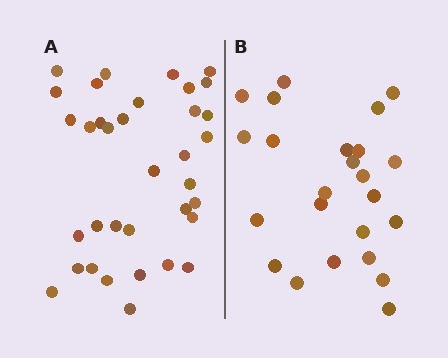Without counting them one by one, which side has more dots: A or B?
Region A (the left region) has more dots.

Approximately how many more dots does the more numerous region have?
Region A has roughly 12 or so more dots than region B.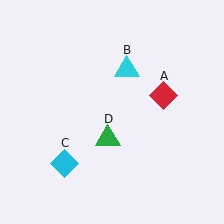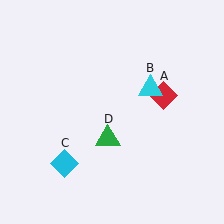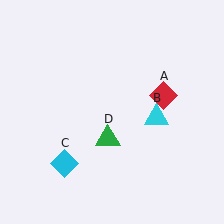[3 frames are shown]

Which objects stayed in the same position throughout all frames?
Red diamond (object A) and cyan diamond (object C) and green triangle (object D) remained stationary.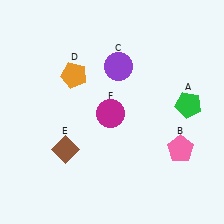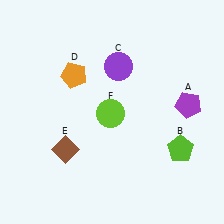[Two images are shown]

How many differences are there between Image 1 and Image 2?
There are 3 differences between the two images.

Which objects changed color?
A changed from green to purple. B changed from pink to lime. F changed from magenta to lime.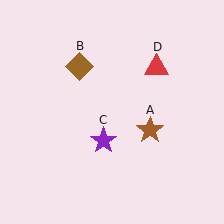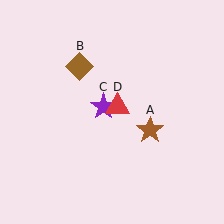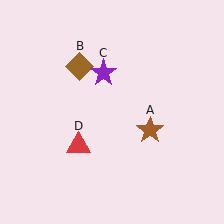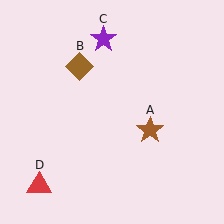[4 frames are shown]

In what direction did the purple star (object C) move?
The purple star (object C) moved up.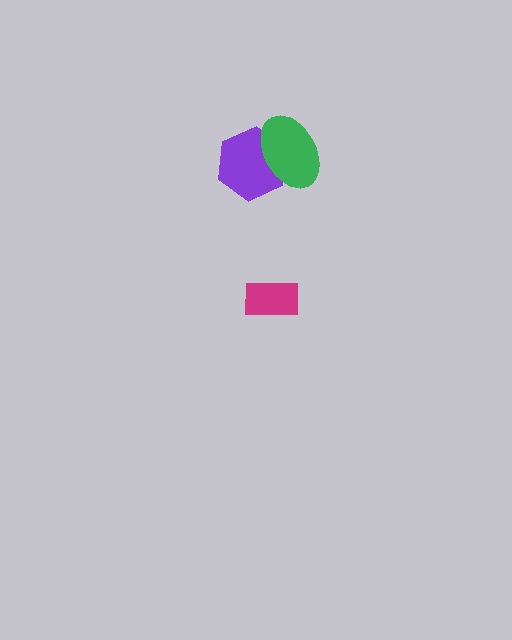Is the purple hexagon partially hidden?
Yes, it is partially covered by another shape.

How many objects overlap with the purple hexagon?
1 object overlaps with the purple hexagon.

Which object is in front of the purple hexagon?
The green ellipse is in front of the purple hexagon.